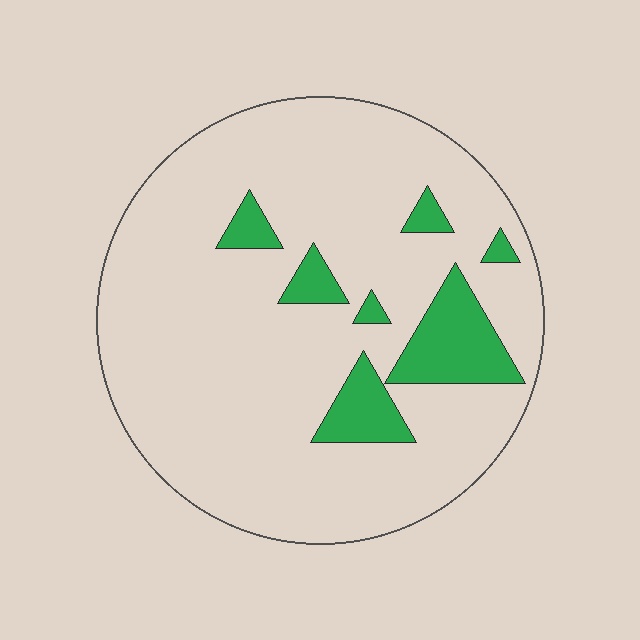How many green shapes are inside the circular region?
7.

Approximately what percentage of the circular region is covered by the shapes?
Approximately 15%.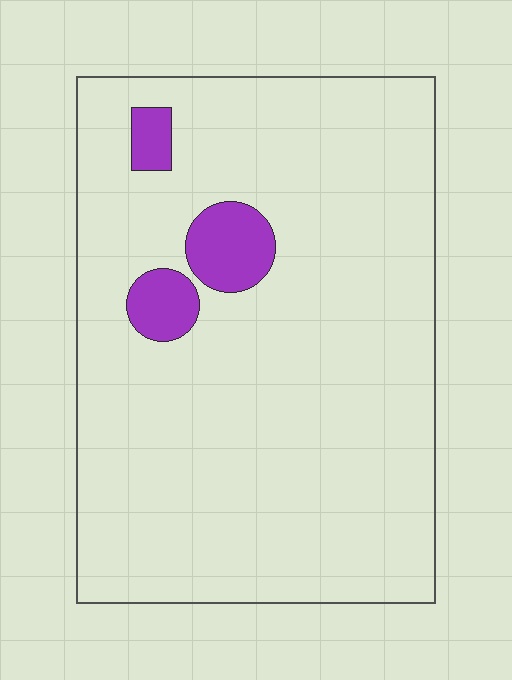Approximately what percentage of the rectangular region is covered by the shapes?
Approximately 5%.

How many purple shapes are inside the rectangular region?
3.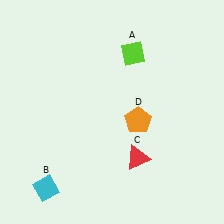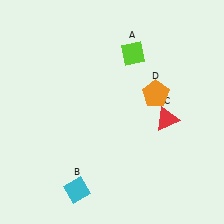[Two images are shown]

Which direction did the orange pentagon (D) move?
The orange pentagon (D) moved up.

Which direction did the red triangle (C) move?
The red triangle (C) moved up.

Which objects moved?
The objects that moved are: the cyan diamond (B), the red triangle (C), the orange pentagon (D).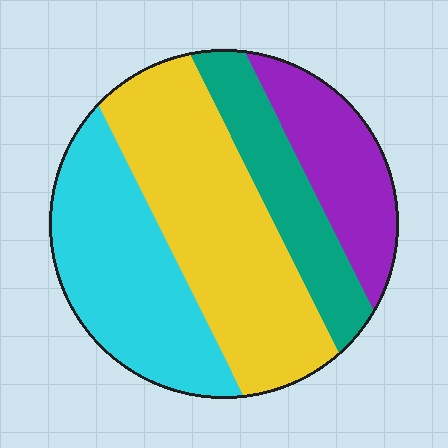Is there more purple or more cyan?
Cyan.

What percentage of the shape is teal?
Teal covers around 15% of the shape.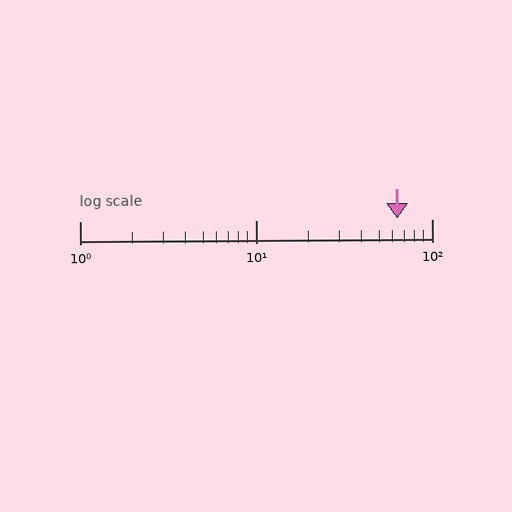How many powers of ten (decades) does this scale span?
The scale spans 2 decades, from 1 to 100.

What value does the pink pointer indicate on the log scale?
The pointer indicates approximately 64.